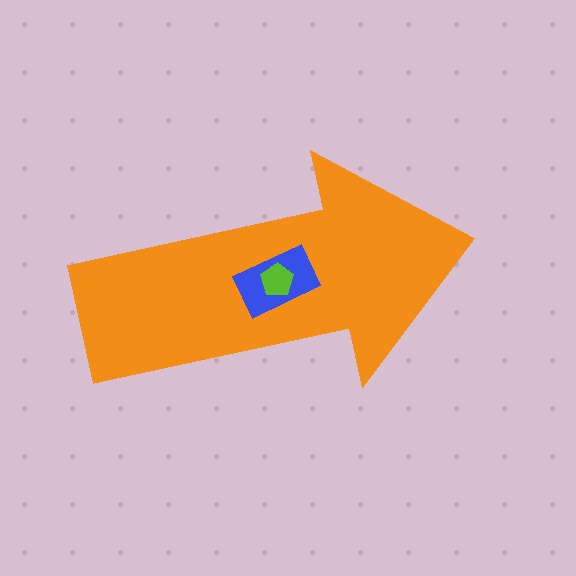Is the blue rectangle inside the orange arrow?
Yes.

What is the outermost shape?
The orange arrow.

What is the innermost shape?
The lime pentagon.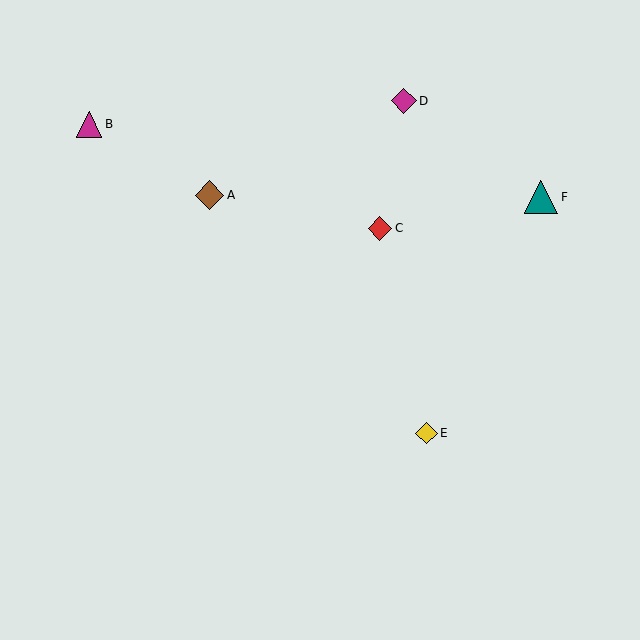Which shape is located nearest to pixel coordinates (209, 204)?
The brown diamond (labeled A) at (209, 195) is nearest to that location.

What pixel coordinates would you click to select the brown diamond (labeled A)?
Click at (209, 195) to select the brown diamond A.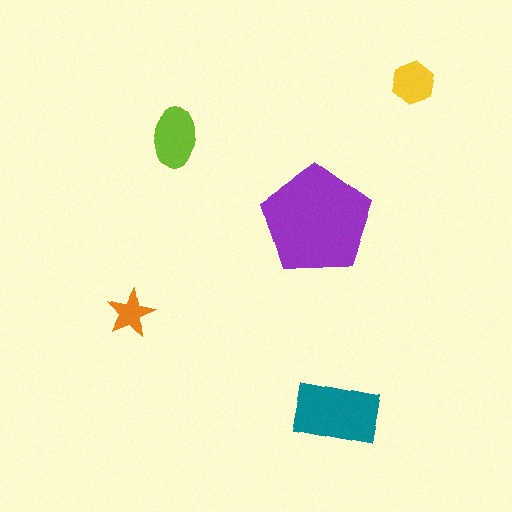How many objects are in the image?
There are 5 objects in the image.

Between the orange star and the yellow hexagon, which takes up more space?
The yellow hexagon.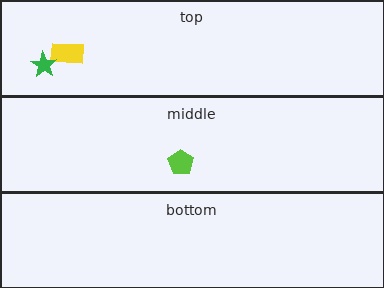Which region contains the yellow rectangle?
The top region.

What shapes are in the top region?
The yellow rectangle, the green star.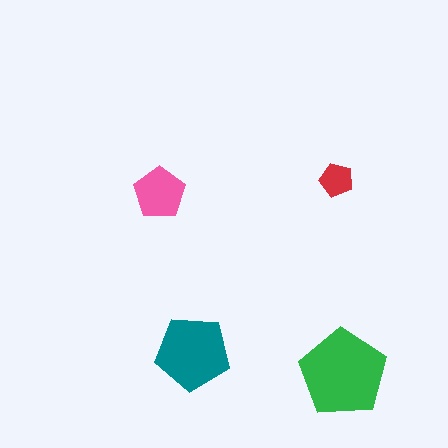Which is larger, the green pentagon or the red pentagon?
The green one.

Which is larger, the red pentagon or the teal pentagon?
The teal one.